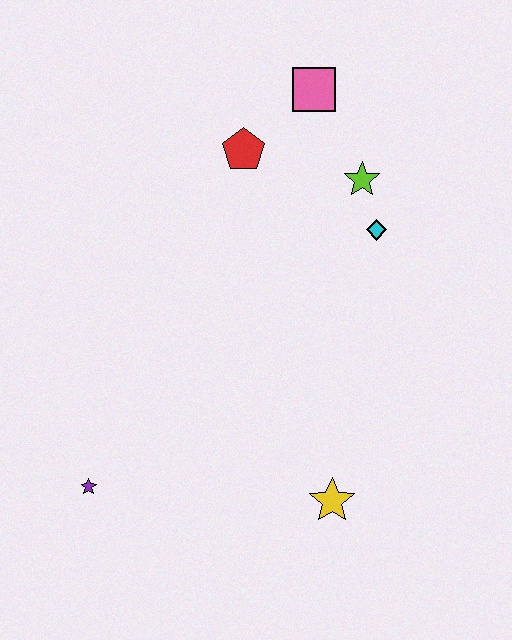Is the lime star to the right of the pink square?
Yes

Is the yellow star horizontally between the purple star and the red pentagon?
No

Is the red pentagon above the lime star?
Yes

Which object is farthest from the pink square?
The purple star is farthest from the pink square.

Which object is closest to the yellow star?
The purple star is closest to the yellow star.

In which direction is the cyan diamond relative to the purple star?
The cyan diamond is to the right of the purple star.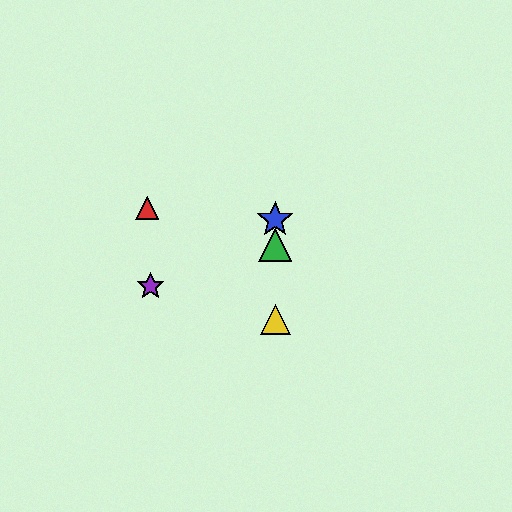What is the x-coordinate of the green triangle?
The green triangle is at x≈275.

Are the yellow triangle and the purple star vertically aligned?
No, the yellow triangle is at x≈275 and the purple star is at x≈150.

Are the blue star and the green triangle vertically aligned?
Yes, both are at x≈275.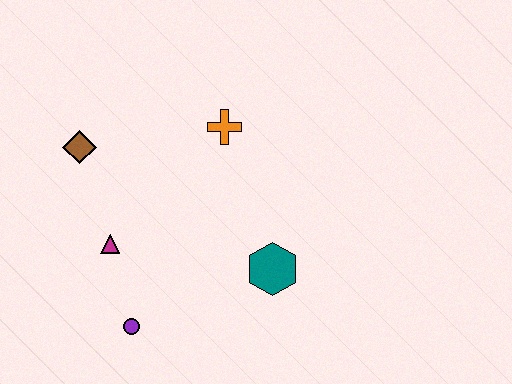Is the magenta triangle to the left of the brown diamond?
No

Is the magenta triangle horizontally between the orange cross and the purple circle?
No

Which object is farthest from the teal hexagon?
The brown diamond is farthest from the teal hexagon.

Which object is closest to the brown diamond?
The magenta triangle is closest to the brown diamond.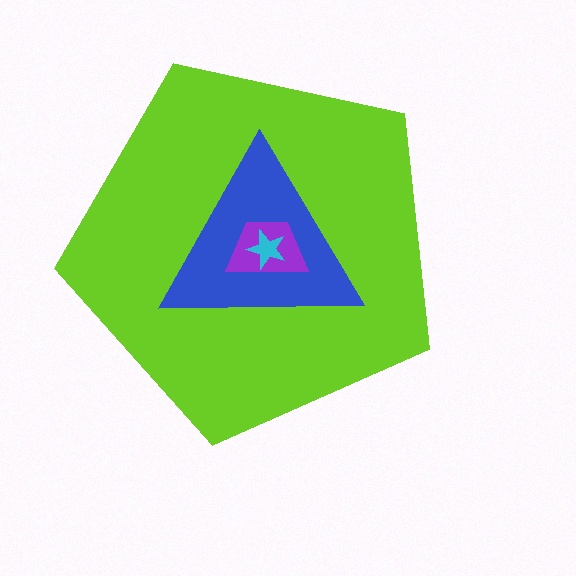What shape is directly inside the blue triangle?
The purple trapezoid.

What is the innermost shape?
The cyan star.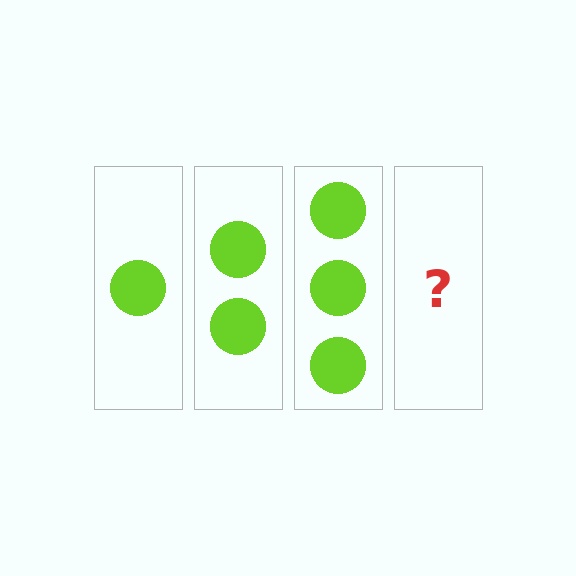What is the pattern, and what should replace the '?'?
The pattern is that each step adds one more circle. The '?' should be 4 circles.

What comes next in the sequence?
The next element should be 4 circles.